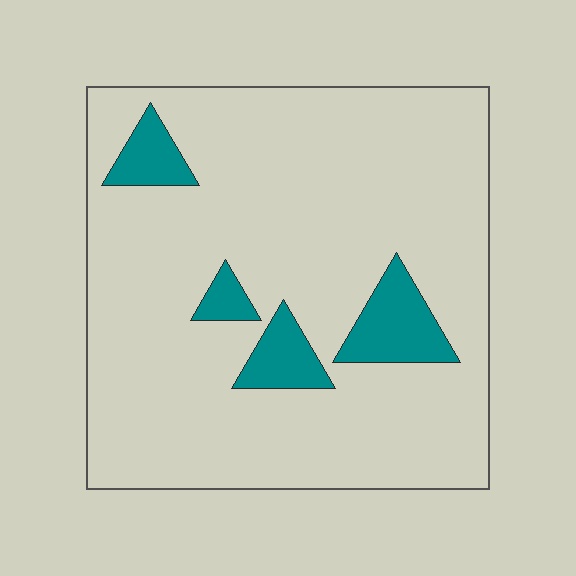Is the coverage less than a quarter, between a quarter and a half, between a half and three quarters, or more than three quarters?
Less than a quarter.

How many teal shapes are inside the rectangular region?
4.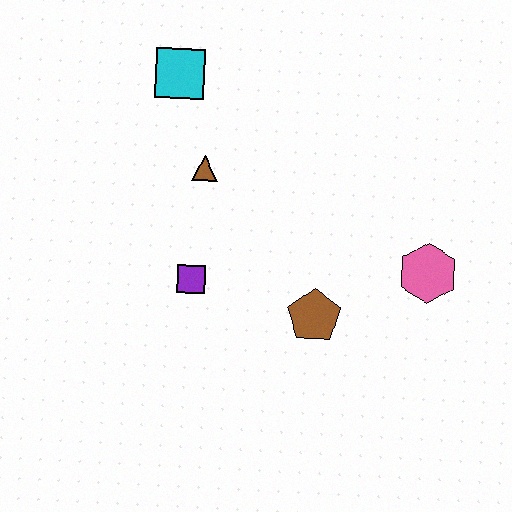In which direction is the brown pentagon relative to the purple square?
The brown pentagon is to the right of the purple square.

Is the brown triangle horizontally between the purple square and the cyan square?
No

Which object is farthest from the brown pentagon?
The cyan square is farthest from the brown pentagon.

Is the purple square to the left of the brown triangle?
Yes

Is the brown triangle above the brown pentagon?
Yes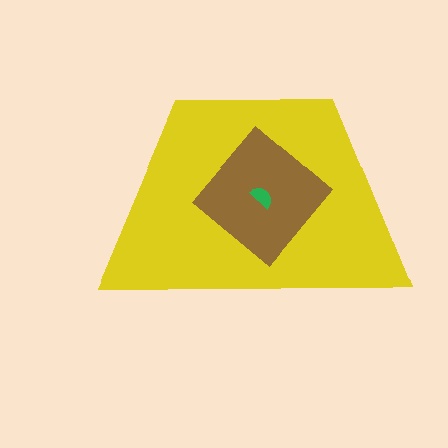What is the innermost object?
The green semicircle.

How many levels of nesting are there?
3.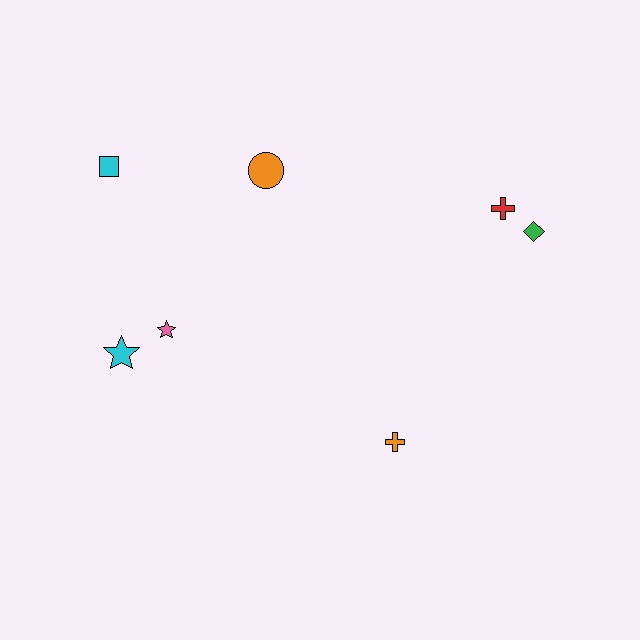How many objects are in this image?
There are 7 objects.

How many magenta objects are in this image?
There are no magenta objects.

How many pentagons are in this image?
There are no pentagons.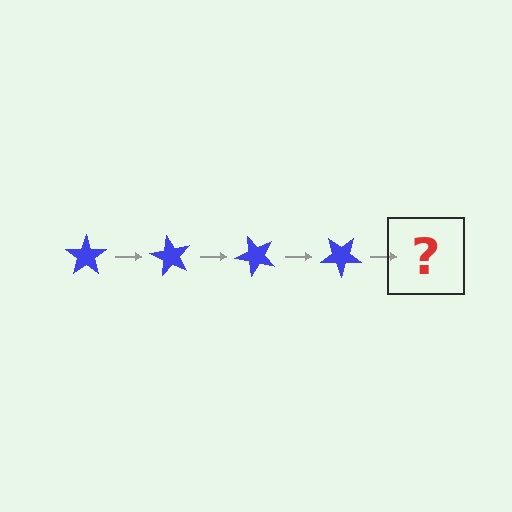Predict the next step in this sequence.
The next step is a blue star rotated 240 degrees.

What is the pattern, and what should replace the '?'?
The pattern is that the star rotates 60 degrees each step. The '?' should be a blue star rotated 240 degrees.